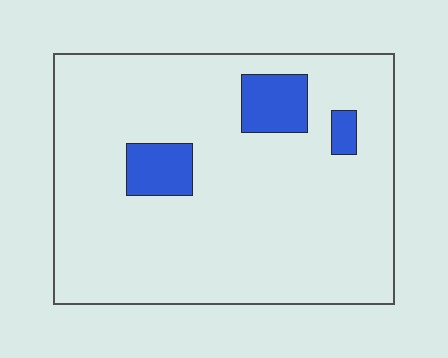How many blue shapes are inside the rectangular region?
3.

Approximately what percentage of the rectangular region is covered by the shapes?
Approximately 10%.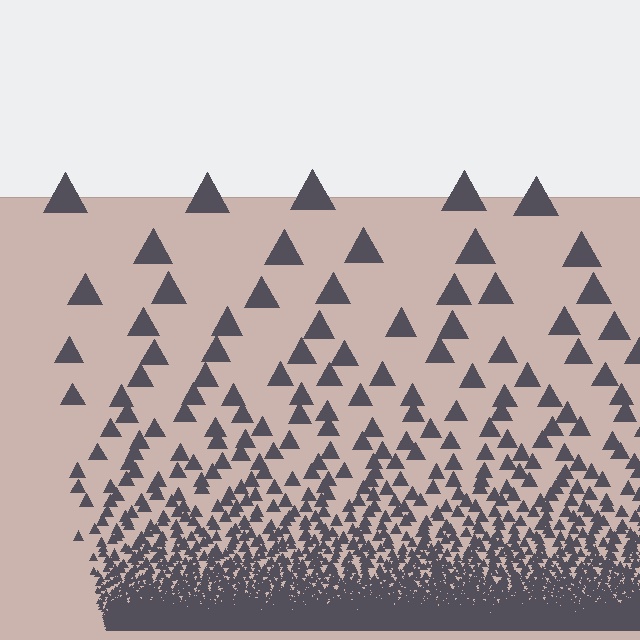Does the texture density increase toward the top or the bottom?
Density increases toward the bottom.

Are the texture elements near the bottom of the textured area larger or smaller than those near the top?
Smaller. The gradient is inverted — elements near the bottom are smaller and denser.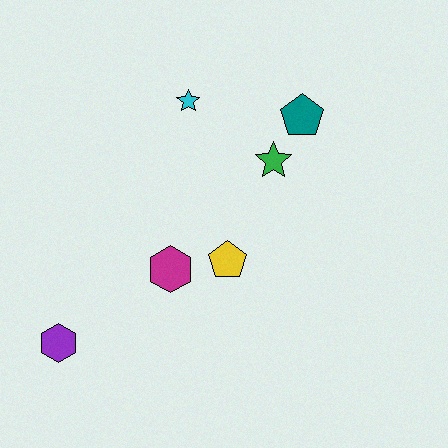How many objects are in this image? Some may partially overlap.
There are 6 objects.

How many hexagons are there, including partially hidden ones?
There are 2 hexagons.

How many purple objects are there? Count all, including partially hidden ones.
There is 1 purple object.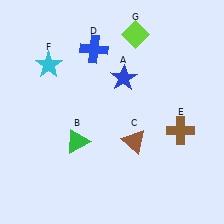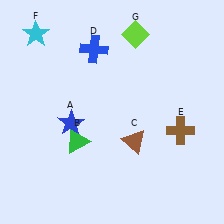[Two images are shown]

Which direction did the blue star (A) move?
The blue star (A) moved left.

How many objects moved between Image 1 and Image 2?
2 objects moved between the two images.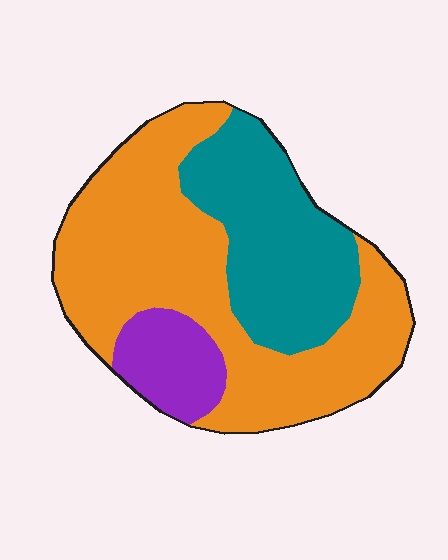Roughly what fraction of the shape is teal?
Teal covers roughly 30% of the shape.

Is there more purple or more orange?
Orange.